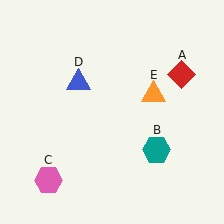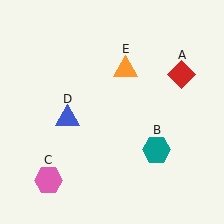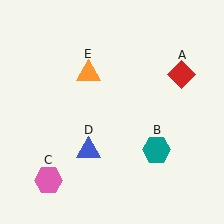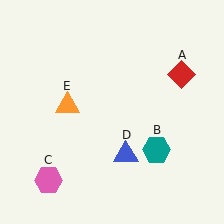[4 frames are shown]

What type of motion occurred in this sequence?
The blue triangle (object D), orange triangle (object E) rotated counterclockwise around the center of the scene.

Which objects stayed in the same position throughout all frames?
Red diamond (object A) and teal hexagon (object B) and pink hexagon (object C) remained stationary.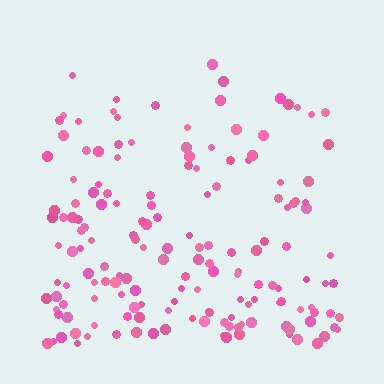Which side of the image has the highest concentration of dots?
The bottom.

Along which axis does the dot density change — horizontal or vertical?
Vertical.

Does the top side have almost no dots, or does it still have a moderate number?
Still a moderate number, just noticeably fewer than the bottom.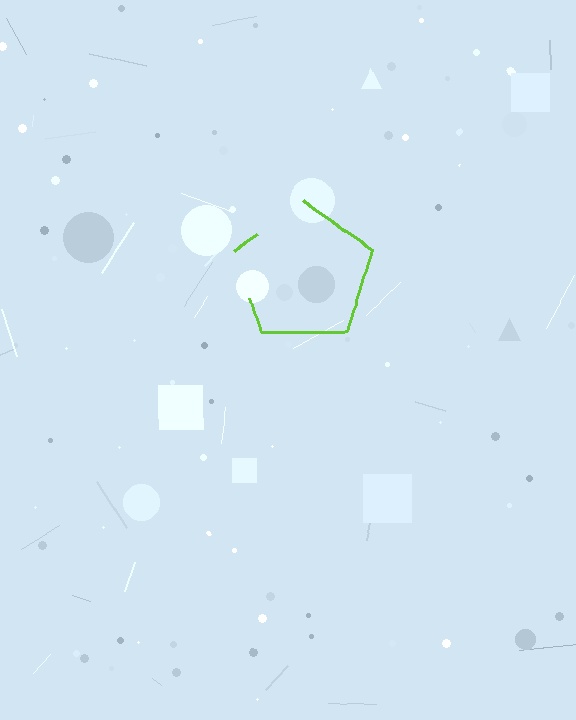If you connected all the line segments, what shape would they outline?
They would outline a pentagon.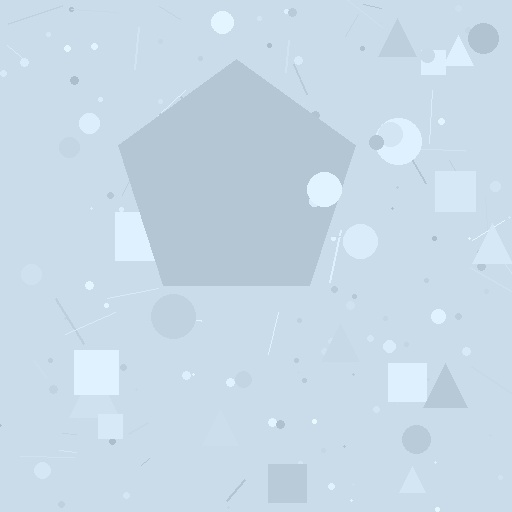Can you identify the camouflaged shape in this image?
The camouflaged shape is a pentagon.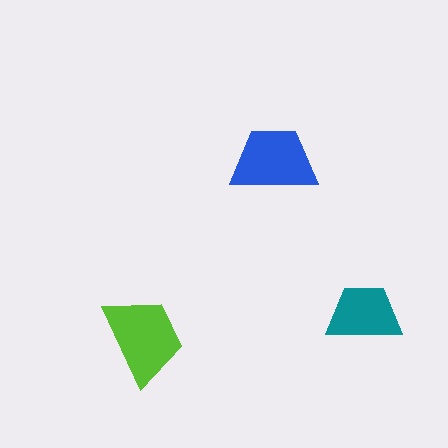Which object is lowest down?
The lime trapezoid is bottommost.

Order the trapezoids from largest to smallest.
the lime one, the blue one, the teal one.